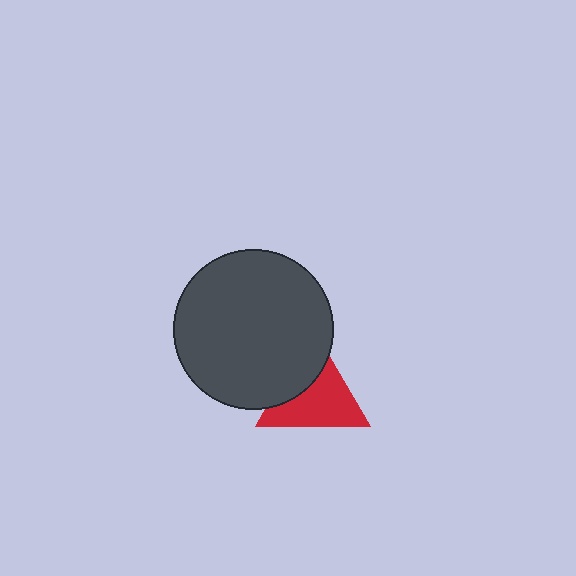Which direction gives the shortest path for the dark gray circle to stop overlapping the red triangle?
Moving toward the upper-left gives the shortest separation.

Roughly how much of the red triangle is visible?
Most of it is visible (roughly 65%).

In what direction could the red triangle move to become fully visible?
The red triangle could move toward the lower-right. That would shift it out from behind the dark gray circle entirely.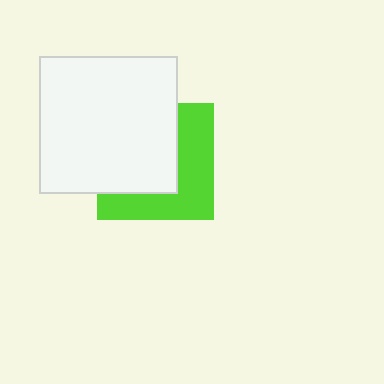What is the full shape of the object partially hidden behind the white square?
The partially hidden object is a lime square.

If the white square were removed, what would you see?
You would see the complete lime square.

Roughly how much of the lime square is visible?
About half of it is visible (roughly 46%).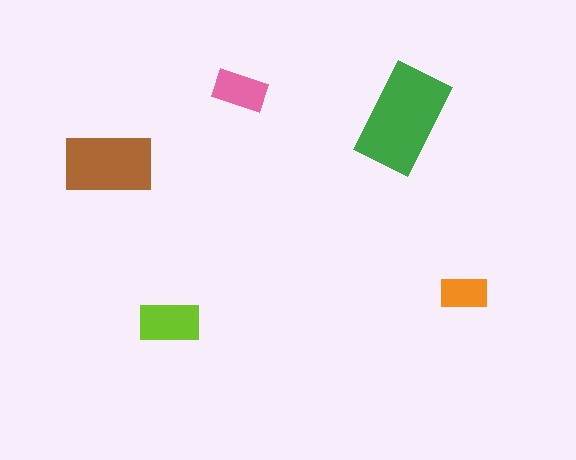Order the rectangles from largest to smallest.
the green one, the brown one, the lime one, the pink one, the orange one.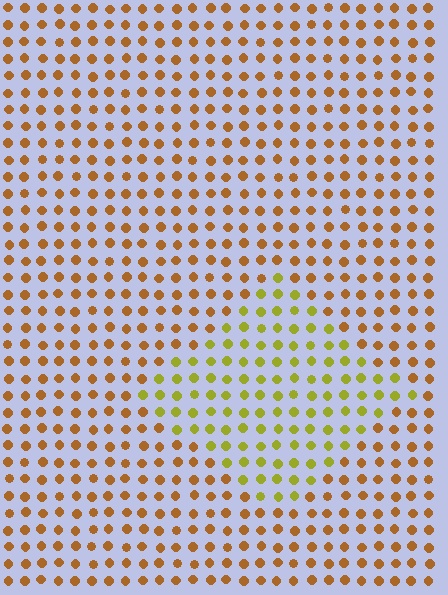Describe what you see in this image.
The image is filled with small brown elements in a uniform arrangement. A diamond-shaped region is visible where the elements are tinted to a slightly different hue, forming a subtle color boundary.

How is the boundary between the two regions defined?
The boundary is defined purely by a slight shift in hue (about 38 degrees). Spacing, size, and orientation are identical on both sides.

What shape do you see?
I see a diamond.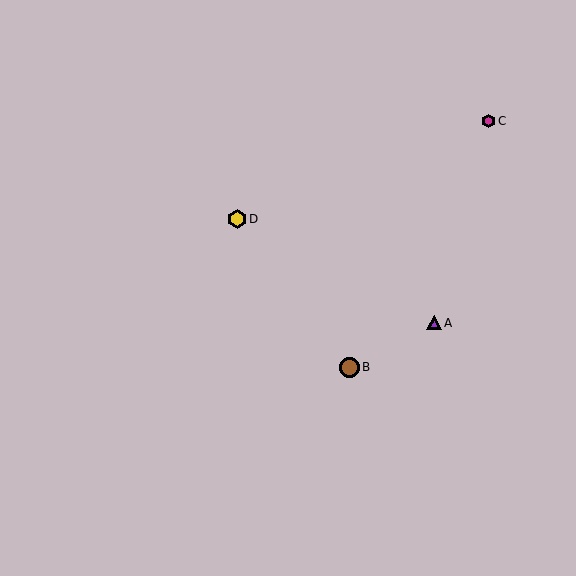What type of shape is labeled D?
Shape D is a yellow hexagon.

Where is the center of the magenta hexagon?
The center of the magenta hexagon is at (489, 121).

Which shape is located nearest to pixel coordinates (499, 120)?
The magenta hexagon (labeled C) at (489, 121) is nearest to that location.